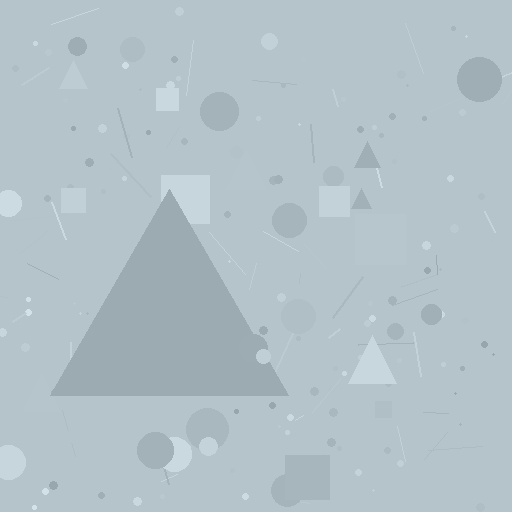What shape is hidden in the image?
A triangle is hidden in the image.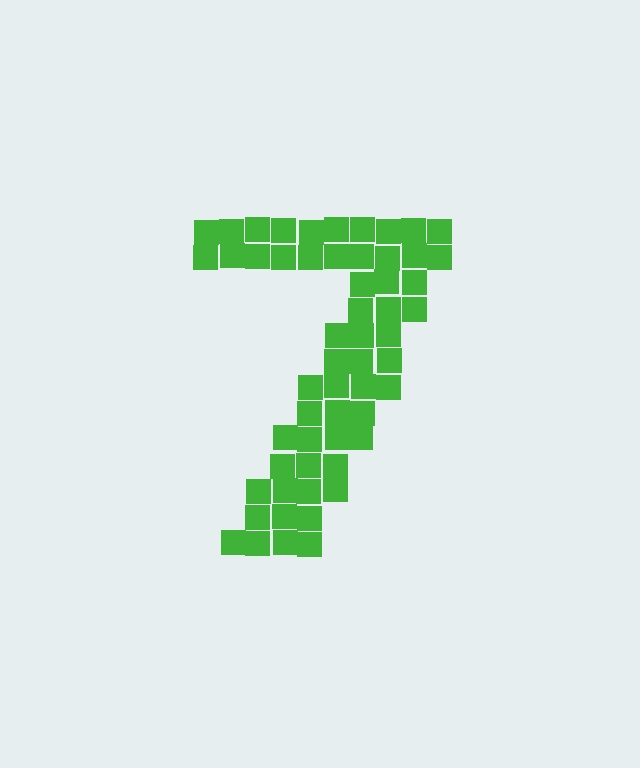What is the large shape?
The large shape is the digit 7.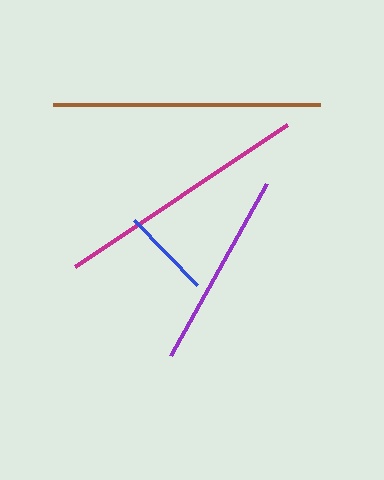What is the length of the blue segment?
The blue segment is approximately 91 pixels long.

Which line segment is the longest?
The brown line is the longest at approximately 267 pixels.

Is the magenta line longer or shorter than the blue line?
The magenta line is longer than the blue line.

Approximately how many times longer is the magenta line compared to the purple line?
The magenta line is approximately 1.3 times the length of the purple line.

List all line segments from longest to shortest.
From longest to shortest: brown, magenta, purple, blue.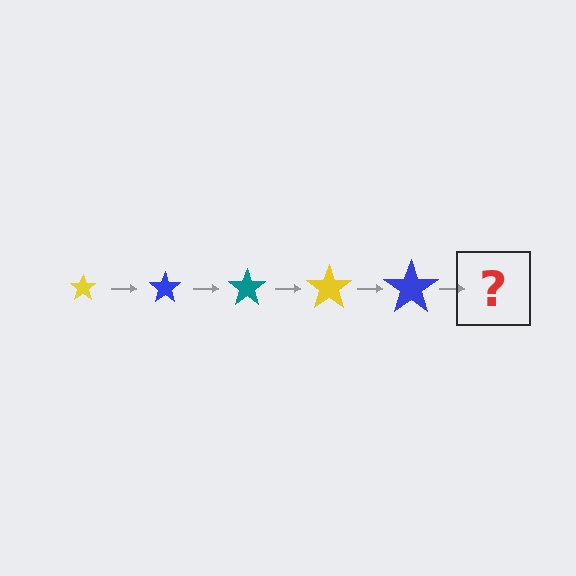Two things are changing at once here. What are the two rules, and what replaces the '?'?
The two rules are that the star grows larger each step and the color cycles through yellow, blue, and teal. The '?' should be a teal star, larger than the previous one.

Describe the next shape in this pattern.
It should be a teal star, larger than the previous one.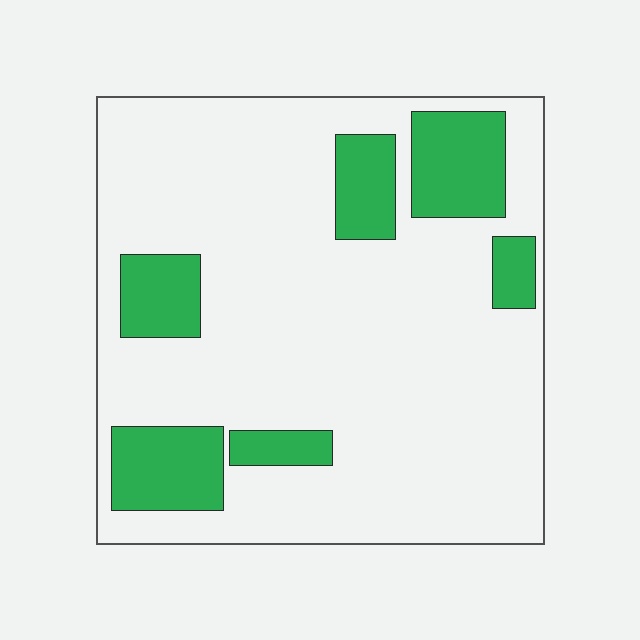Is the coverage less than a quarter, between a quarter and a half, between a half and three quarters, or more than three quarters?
Less than a quarter.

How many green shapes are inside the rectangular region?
6.